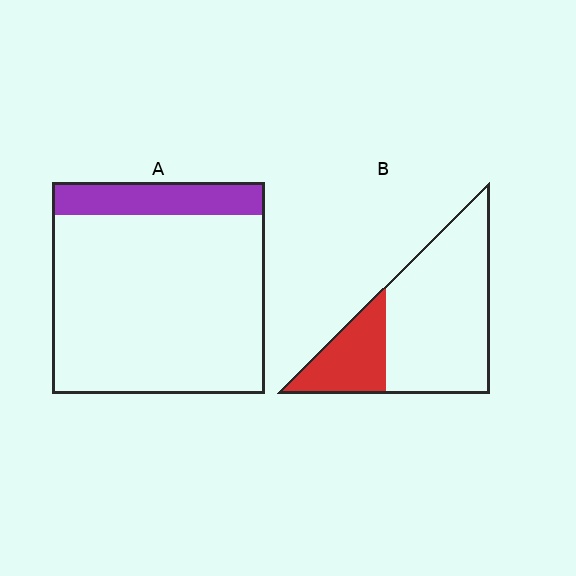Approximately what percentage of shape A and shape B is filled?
A is approximately 15% and B is approximately 25%.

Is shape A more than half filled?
No.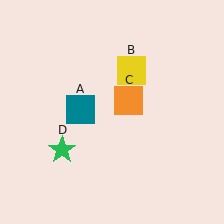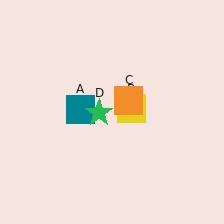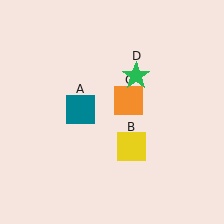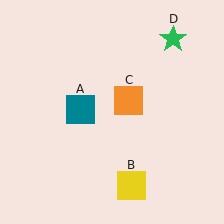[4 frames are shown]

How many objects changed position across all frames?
2 objects changed position: yellow square (object B), green star (object D).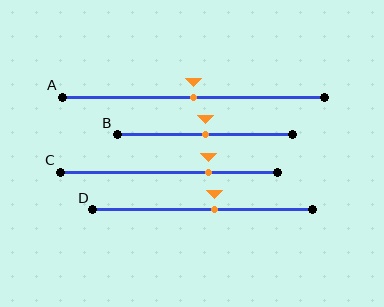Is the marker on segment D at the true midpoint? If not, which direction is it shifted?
No, the marker on segment D is shifted to the right by about 5% of the segment length.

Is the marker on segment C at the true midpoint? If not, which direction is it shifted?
No, the marker on segment C is shifted to the right by about 18% of the segment length.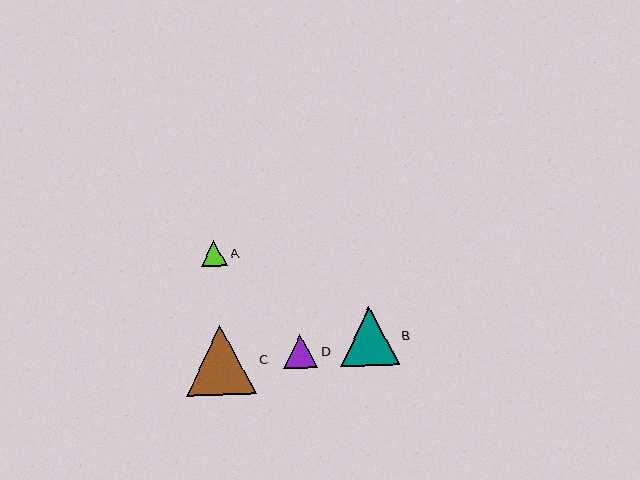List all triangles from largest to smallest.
From largest to smallest: C, B, D, A.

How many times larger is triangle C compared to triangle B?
Triangle C is approximately 1.2 times the size of triangle B.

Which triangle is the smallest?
Triangle A is the smallest with a size of approximately 26 pixels.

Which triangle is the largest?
Triangle C is the largest with a size of approximately 70 pixels.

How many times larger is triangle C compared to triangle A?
Triangle C is approximately 2.7 times the size of triangle A.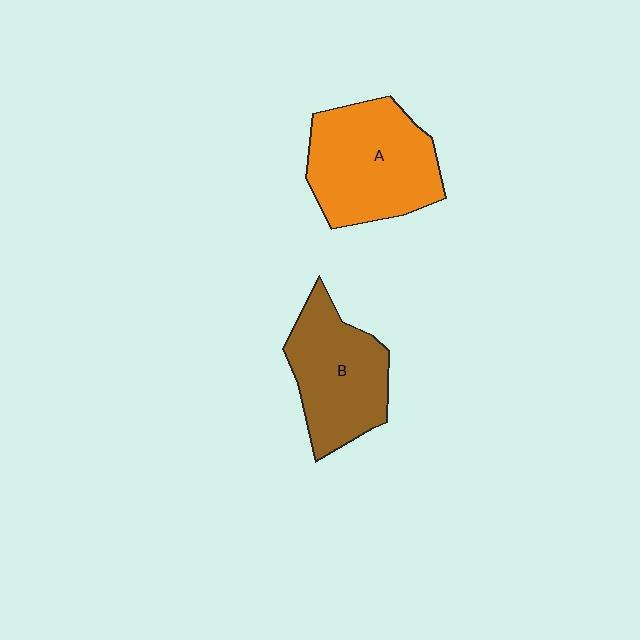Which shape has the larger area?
Shape A (orange).